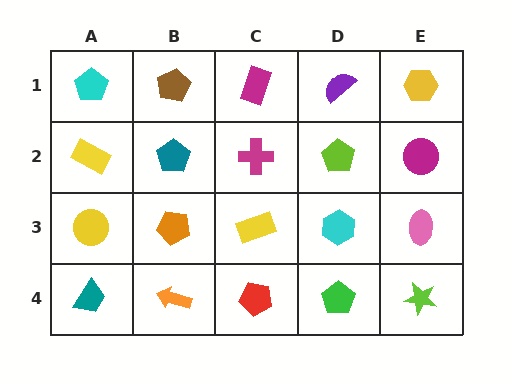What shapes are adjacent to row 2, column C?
A magenta rectangle (row 1, column C), a yellow rectangle (row 3, column C), a teal pentagon (row 2, column B), a lime pentagon (row 2, column D).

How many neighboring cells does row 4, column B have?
3.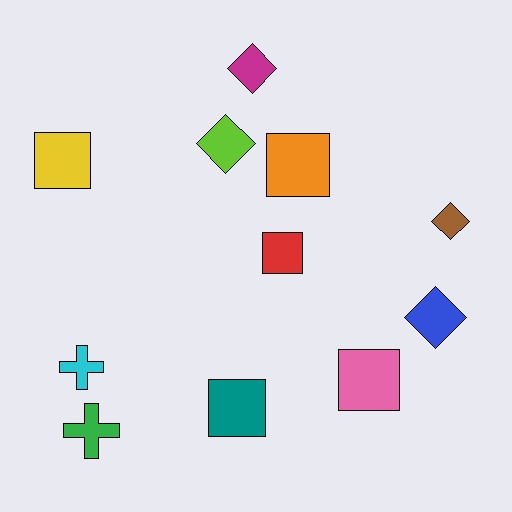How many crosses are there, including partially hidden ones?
There are 2 crosses.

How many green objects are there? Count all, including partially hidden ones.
There is 1 green object.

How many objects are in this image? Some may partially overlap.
There are 11 objects.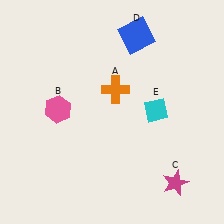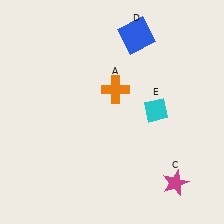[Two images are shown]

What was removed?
The pink hexagon (B) was removed in Image 2.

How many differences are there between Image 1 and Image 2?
There is 1 difference between the two images.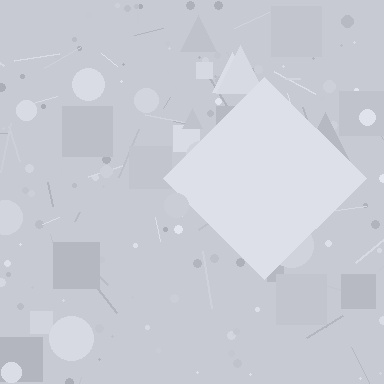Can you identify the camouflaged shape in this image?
The camouflaged shape is a diamond.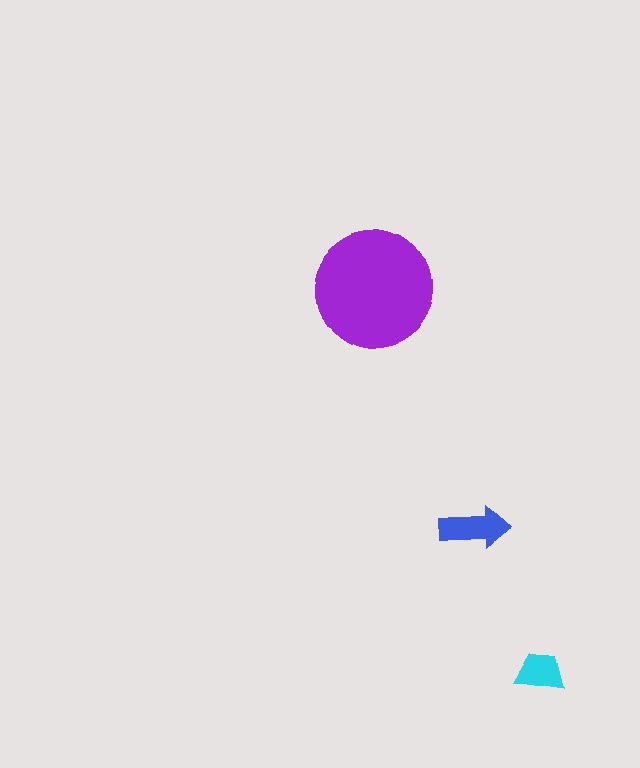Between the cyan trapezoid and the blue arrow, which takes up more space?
The blue arrow.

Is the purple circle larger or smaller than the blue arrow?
Larger.